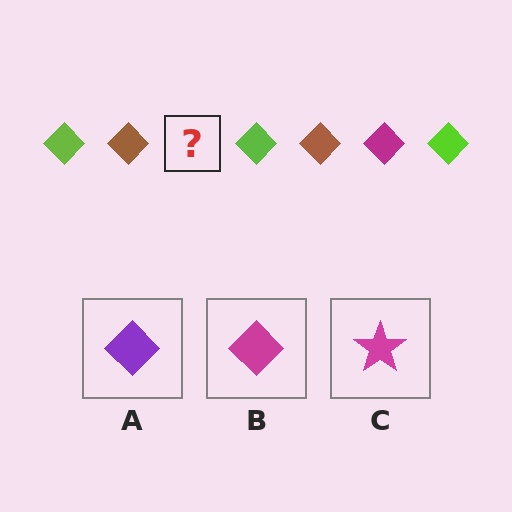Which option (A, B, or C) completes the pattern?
B.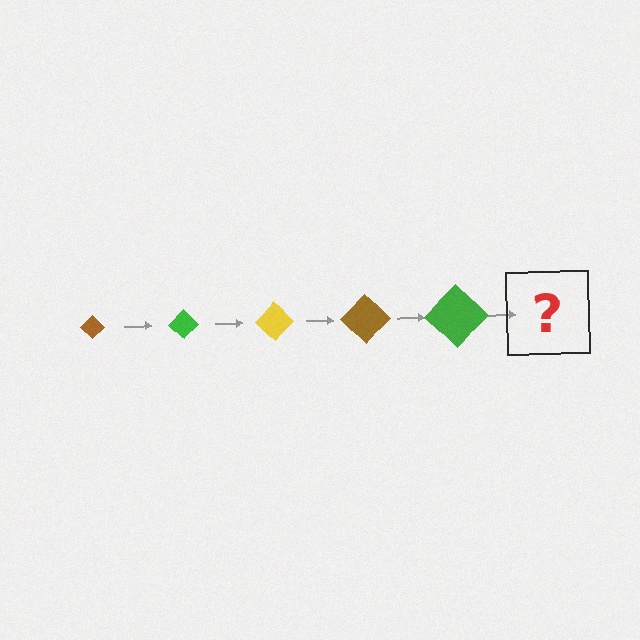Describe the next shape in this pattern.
It should be a yellow diamond, larger than the previous one.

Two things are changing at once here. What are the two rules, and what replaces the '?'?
The two rules are that the diamond grows larger each step and the color cycles through brown, green, and yellow. The '?' should be a yellow diamond, larger than the previous one.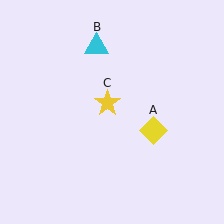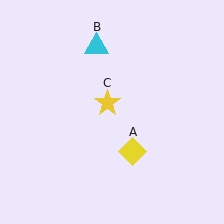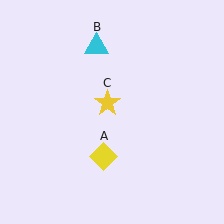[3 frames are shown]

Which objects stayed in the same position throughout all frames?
Cyan triangle (object B) and yellow star (object C) remained stationary.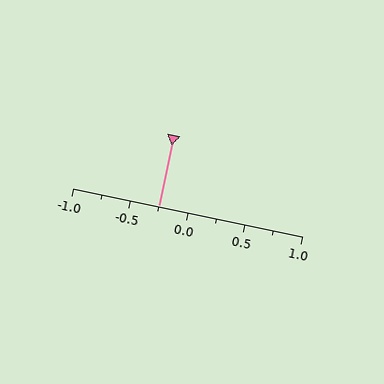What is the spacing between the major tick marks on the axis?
The major ticks are spaced 0.5 apart.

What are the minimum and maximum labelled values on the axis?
The axis runs from -1.0 to 1.0.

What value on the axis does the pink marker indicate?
The marker indicates approximately -0.25.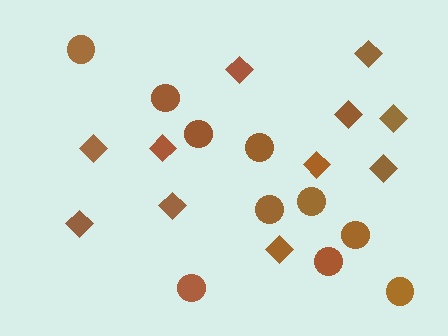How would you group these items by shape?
There are 2 groups: one group of diamonds (11) and one group of circles (10).